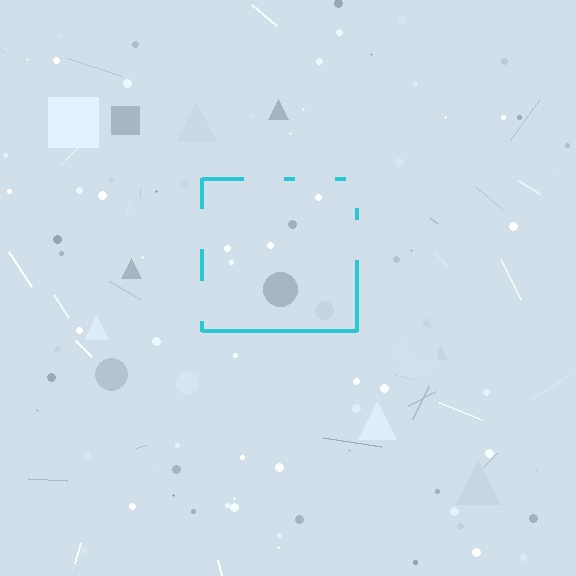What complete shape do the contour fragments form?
The contour fragments form a square.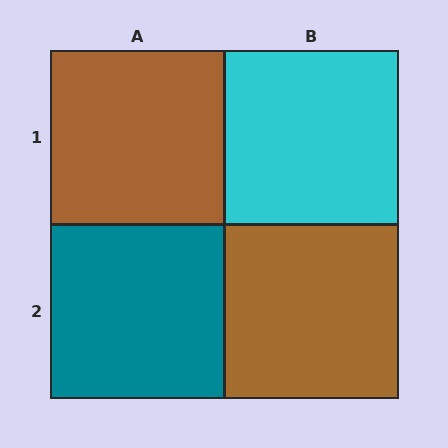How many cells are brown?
2 cells are brown.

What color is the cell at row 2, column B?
Brown.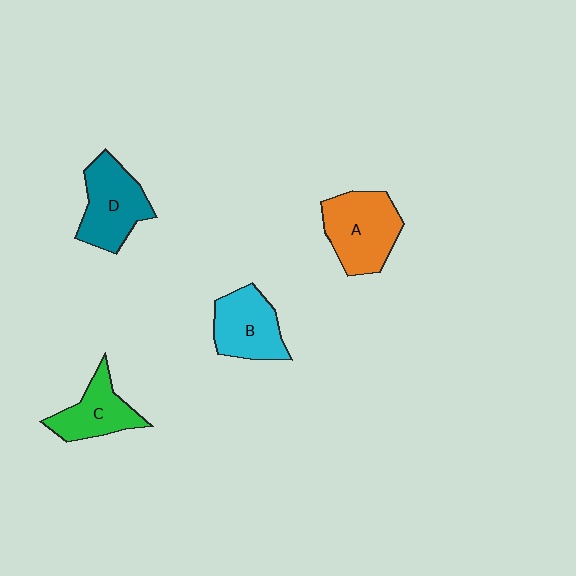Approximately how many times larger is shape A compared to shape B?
Approximately 1.2 times.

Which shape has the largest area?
Shape A (orange).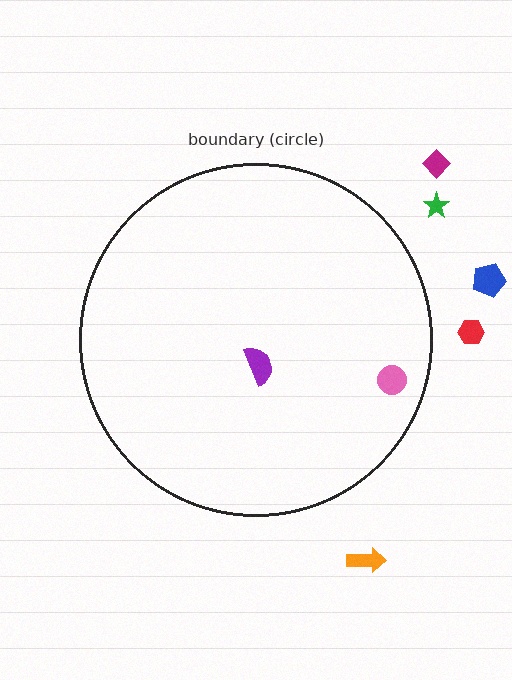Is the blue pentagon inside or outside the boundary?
Outside.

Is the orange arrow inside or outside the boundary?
Outside.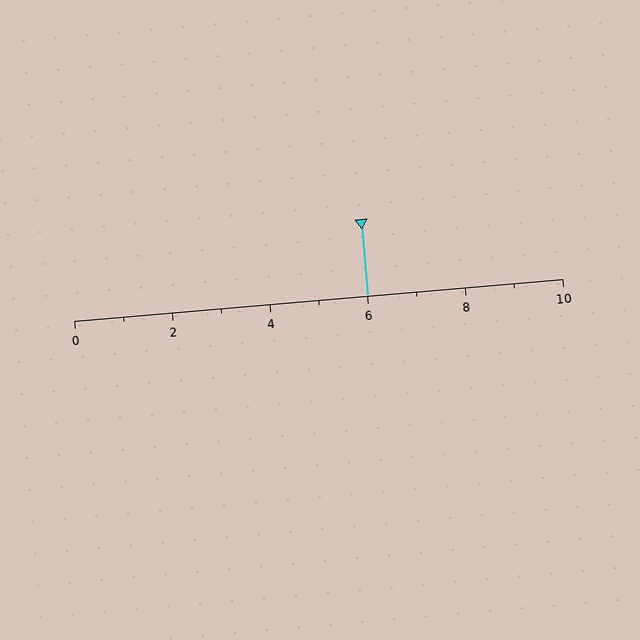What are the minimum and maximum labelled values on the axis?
The axis runs from 0 to 10.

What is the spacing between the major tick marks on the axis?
The major ticks are spaced 2 apart.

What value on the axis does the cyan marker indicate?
The marker indicates approximately 6.